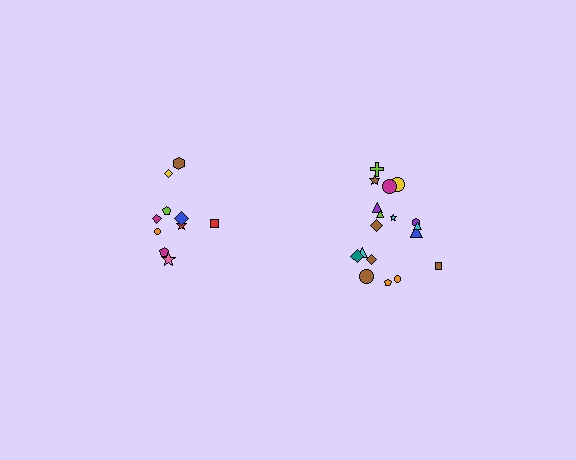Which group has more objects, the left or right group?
The right group.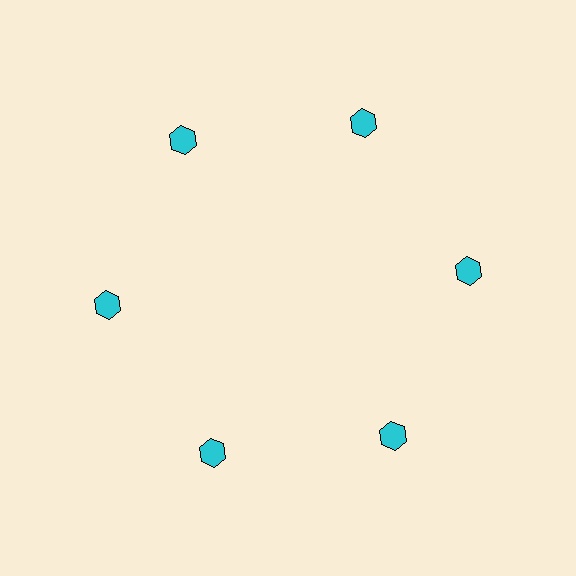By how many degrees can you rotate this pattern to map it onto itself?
The pattern maps onto itself every 60 degrees of rotation.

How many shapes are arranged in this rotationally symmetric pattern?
There are 6 shapes, arranged in 6 groups of 1.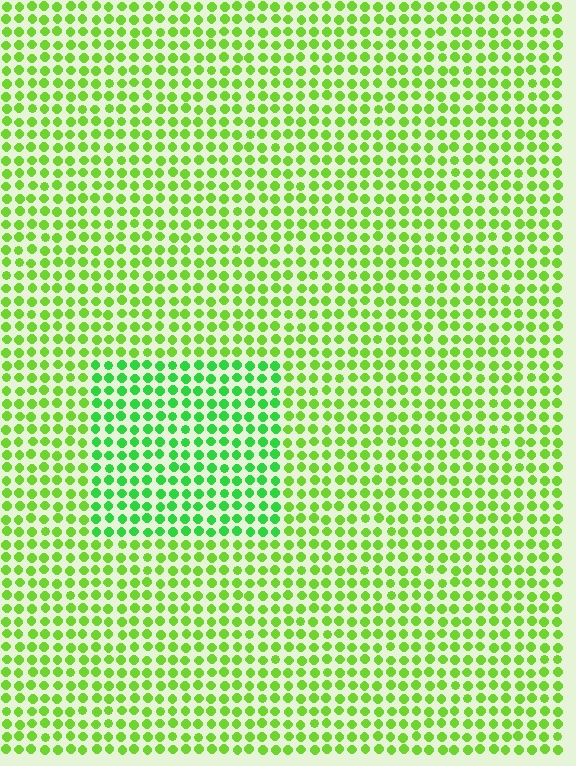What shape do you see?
I see a rectangle.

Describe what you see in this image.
The image is filled with small lime elements in a uniform arrangement. A rectangle-shaped region is visible where the elements are tinted to a slightly different hue, forming a subtle color boundary.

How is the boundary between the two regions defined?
The boundary is defined purely by a slight shift in hue (about 29 degrees). Spacing, size, and orientation are identical on both sides.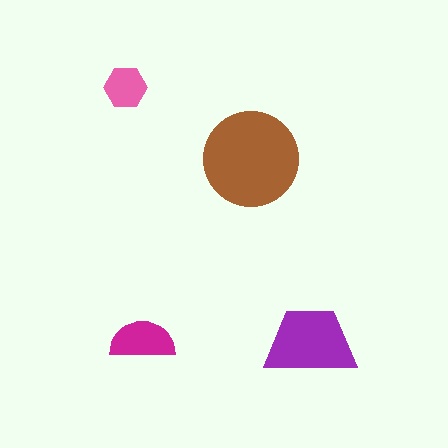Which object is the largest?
The brown circle.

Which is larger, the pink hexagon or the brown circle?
The brown circle.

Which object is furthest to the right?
The purple trapezoid is rightmost.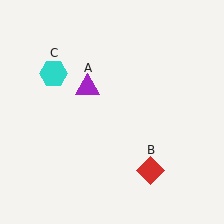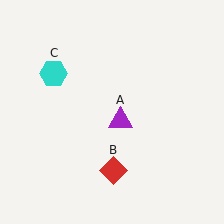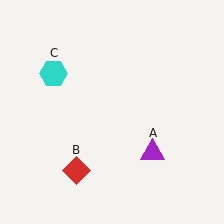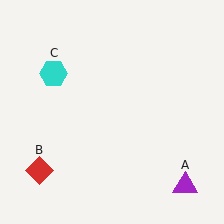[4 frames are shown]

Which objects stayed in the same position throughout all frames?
Cyan hexagon (object C) remained stationary.